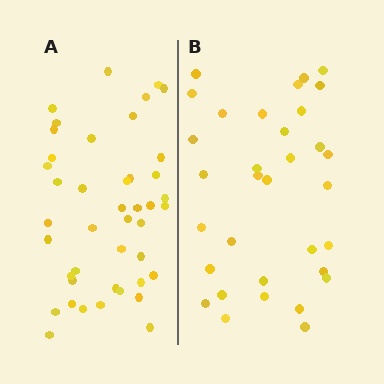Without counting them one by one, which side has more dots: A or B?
Region A (the left region) has more dots.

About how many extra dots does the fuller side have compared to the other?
Region A has roughly 10 or so more dots than region B.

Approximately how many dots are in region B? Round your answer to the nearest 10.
About 30 dots. (The exact count is 33, which rounds to 30.)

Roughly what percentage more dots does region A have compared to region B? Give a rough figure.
About 30% more.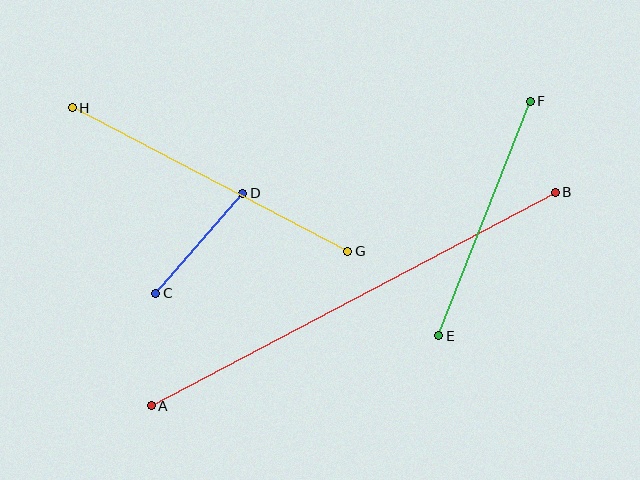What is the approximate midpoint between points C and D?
The midpoint is at approximately (199, 243) pixels.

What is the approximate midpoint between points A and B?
The midpoint is at approximately (353, 299) pixels.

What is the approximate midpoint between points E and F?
The midpoint is at approximately (485, 219) pixels.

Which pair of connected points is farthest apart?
Points A and B are farthest apart.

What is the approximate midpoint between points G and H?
The midpoint is at approximately (210, 179) pixels.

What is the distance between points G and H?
The distance is approximately 311 pixels.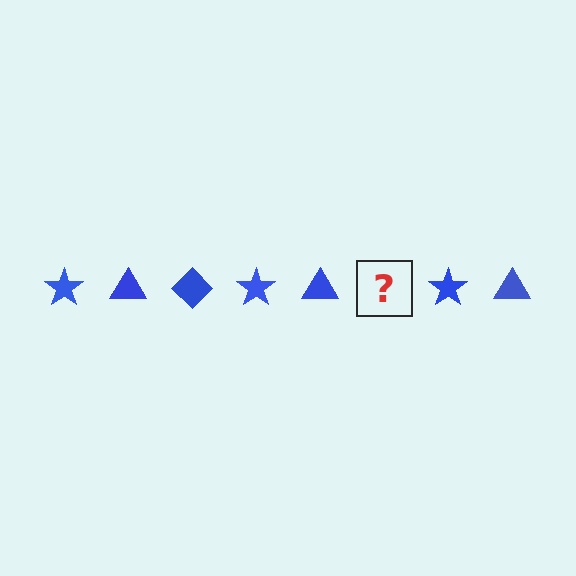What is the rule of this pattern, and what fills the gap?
The rule is that the pattern cycles through star, triangle, diamond shapes in blue. The gap should be filled with a blue diamond.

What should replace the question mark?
The question mark should be replaced with a blue diamond.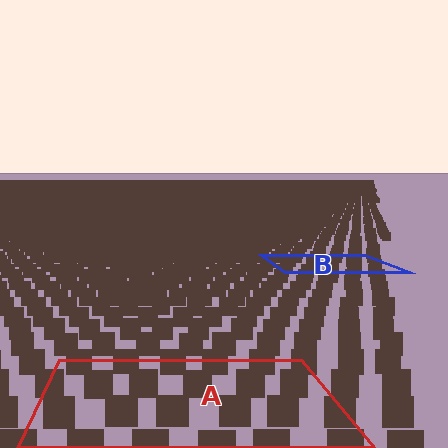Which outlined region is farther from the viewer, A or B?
Region B is farther from the viewer — the texture elements inside it appear smaller and more densely packed.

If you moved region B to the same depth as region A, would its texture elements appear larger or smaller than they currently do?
They would appear larger. At a closer depth, the same texture elements are projected at a bigger on-screen size.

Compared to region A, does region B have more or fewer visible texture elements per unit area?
Region B has more texture elements per unit area — they are packed more densely because it is farther away.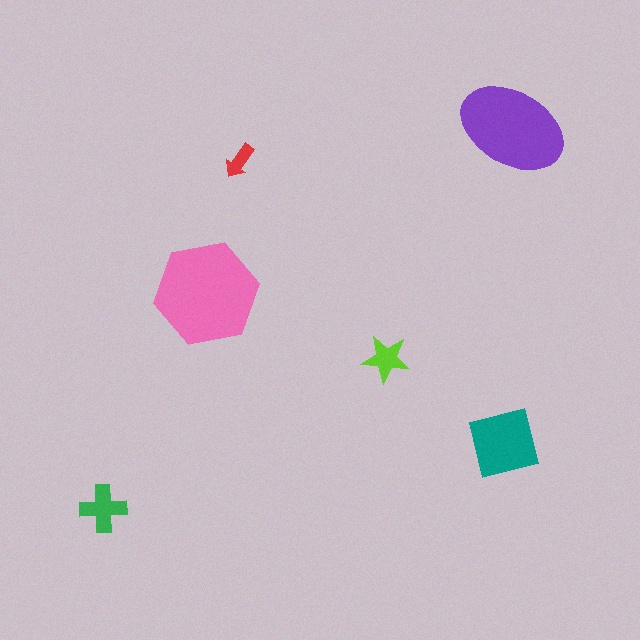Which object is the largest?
The pink hexagon.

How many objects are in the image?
There are 6 objects in the image.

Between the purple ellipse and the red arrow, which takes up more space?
The purple ellipse.